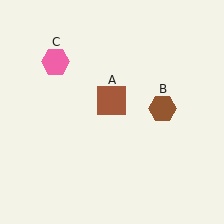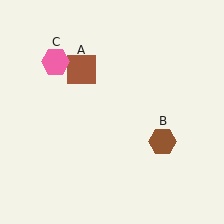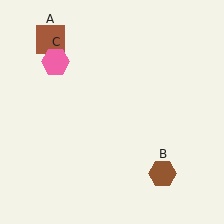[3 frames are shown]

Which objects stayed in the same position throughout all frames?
Pink hexagon (object C) remained stationary.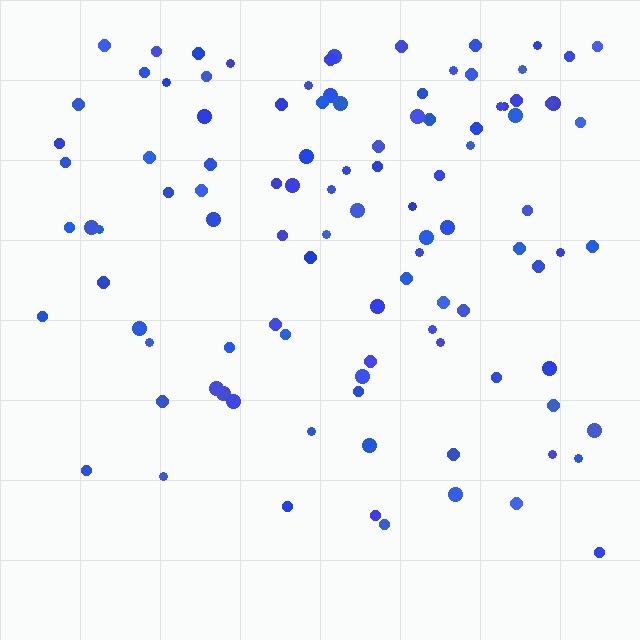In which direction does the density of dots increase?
From bottom to top, with the top side densest.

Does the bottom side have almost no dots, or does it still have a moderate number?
Still a moderate number, just noticeably fewer than the top.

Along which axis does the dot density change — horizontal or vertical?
Vertical.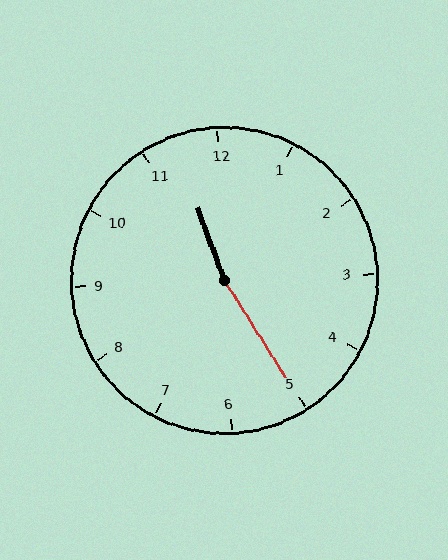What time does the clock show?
11:25.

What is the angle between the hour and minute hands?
Approximately 168 degrees.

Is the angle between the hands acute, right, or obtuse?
It is obtuse.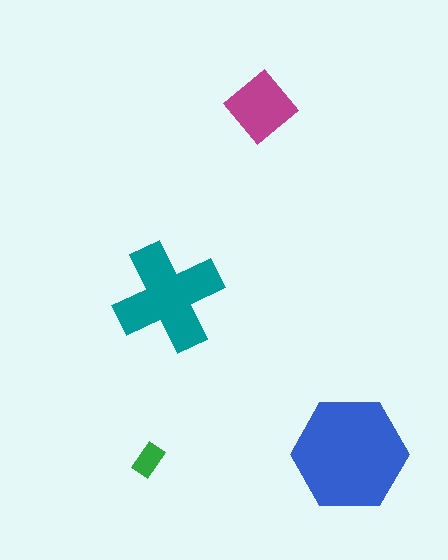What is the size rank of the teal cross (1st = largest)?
2nd.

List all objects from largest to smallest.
The blue hexagon, the teal cross, the magenta diamond, the green rectangle.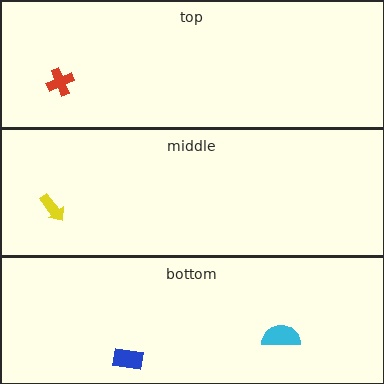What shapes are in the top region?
The red cross.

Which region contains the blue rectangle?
The bottom region.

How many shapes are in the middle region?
1.